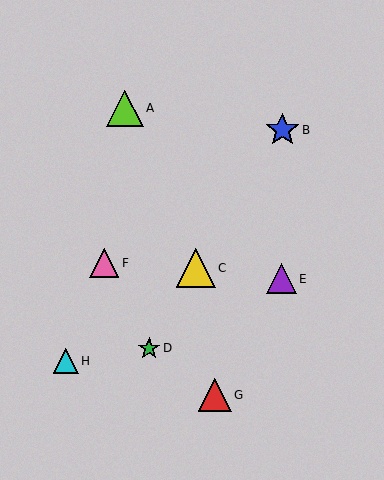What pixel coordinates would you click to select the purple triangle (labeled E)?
Click at (281, 279) to select the purple triangle E.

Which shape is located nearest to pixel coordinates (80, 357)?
The cyan triangle (labeled H) at (66, 361) is nearest to that location.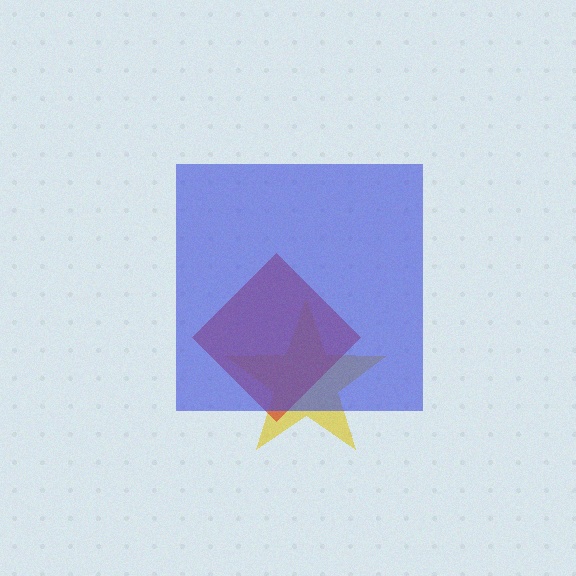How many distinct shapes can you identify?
There are 3 distinct shapes: a yellow star, a red diamond, a blue square.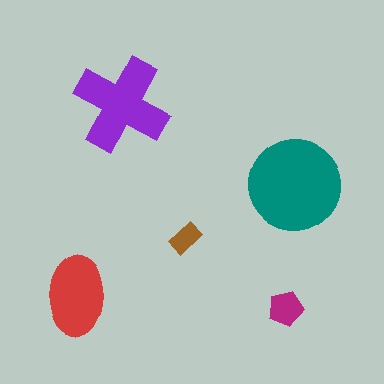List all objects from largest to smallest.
The teal circle, the purple cross, the red ellipse, the magenta pentagon, the brown rectangle.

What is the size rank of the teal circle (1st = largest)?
1st.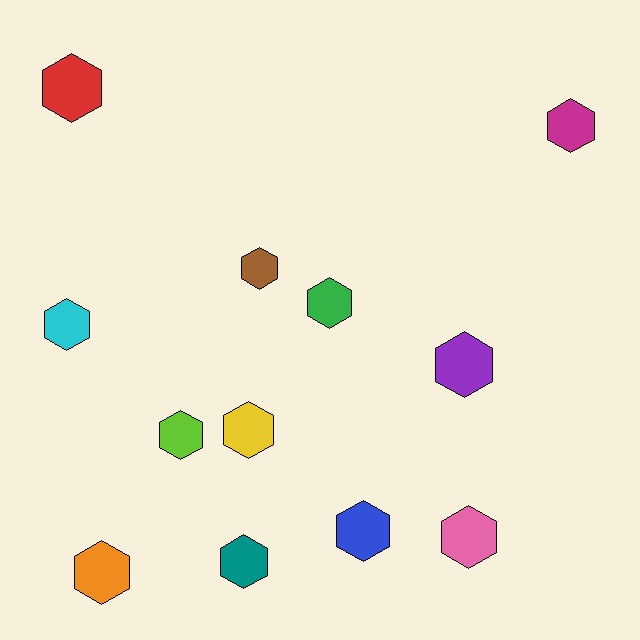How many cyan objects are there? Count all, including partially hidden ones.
There is 1 cyan object.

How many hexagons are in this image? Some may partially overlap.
There are 12 hexagons.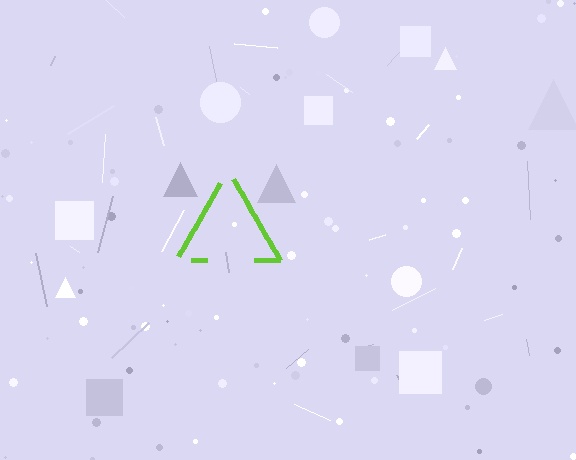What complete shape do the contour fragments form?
The contour fragments form a triangle.